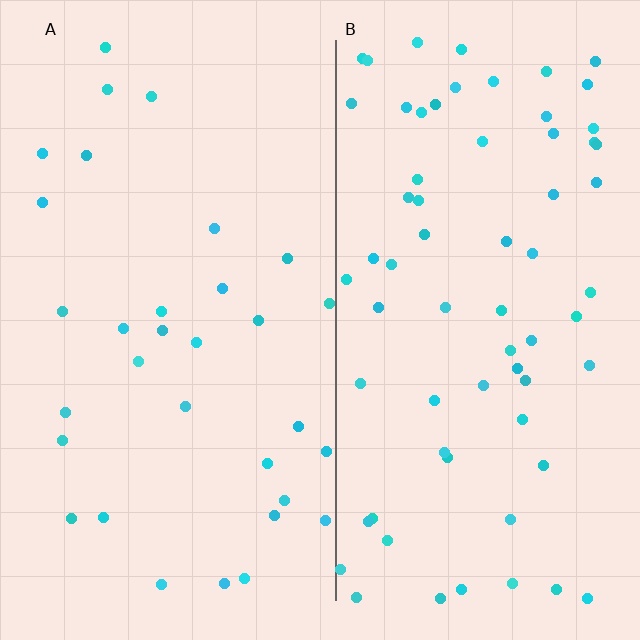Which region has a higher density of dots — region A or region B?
B (the right).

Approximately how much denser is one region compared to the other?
Approximately 2.1× — region B over region A.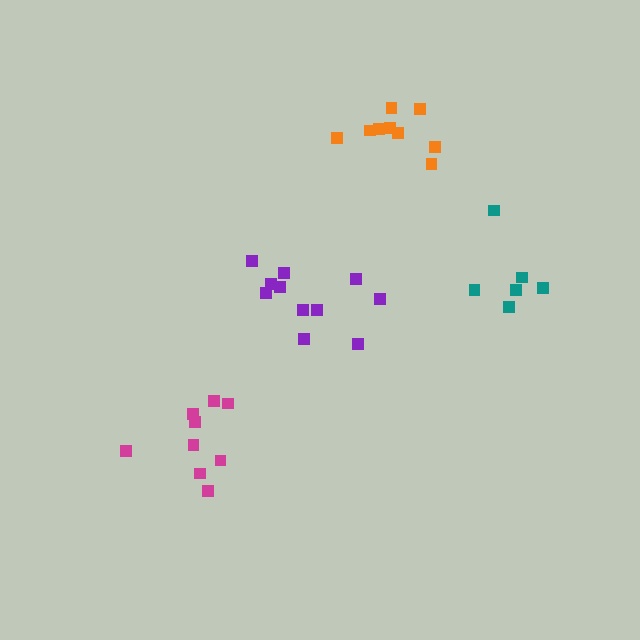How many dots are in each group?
Group 1: 11 dots, Group 2: 9 dots, Group 3: 6 dots, Group 4: 9 dots (35 total).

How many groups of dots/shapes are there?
There are 4 groups.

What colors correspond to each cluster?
The clusters are colored: purple, orange, teal, magenta.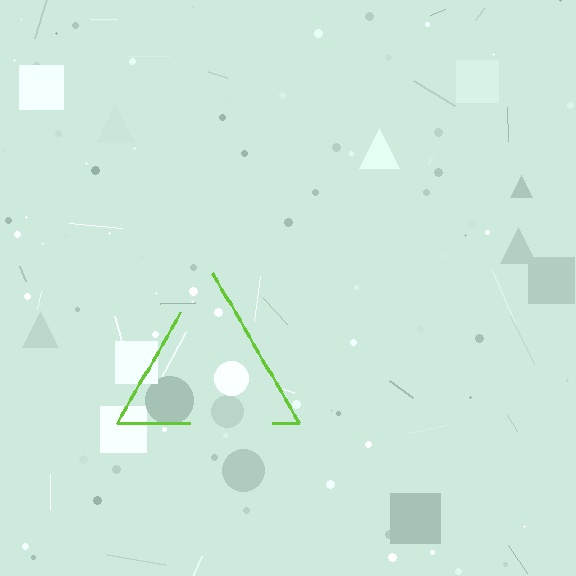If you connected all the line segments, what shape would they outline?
They would outline a triangle.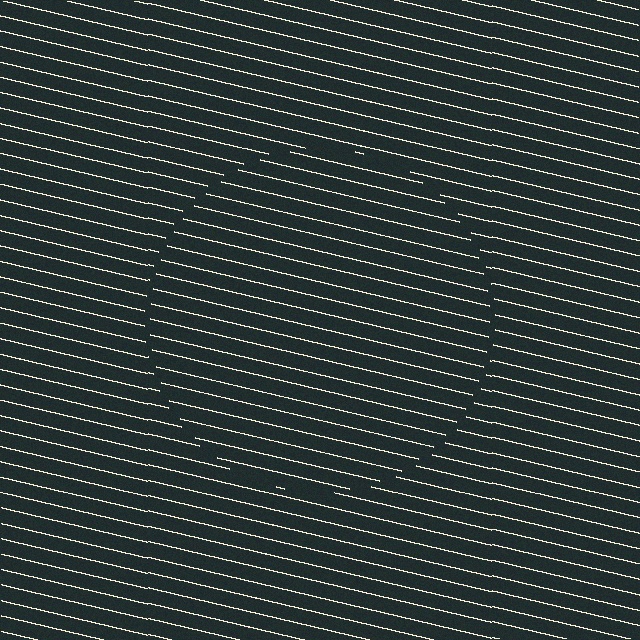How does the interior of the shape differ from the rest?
The interior of the shape contains the same grating, shifted by half a period — the contour is defined by the phase discontinuity where line-ends from the inner and outer gratings abut.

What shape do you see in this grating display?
An illusory circle. The interior of the shape contains the same grating, shifted by half a period — the contour is defined by the phase discontinuity where line-ends from the inner and outer gratings abut.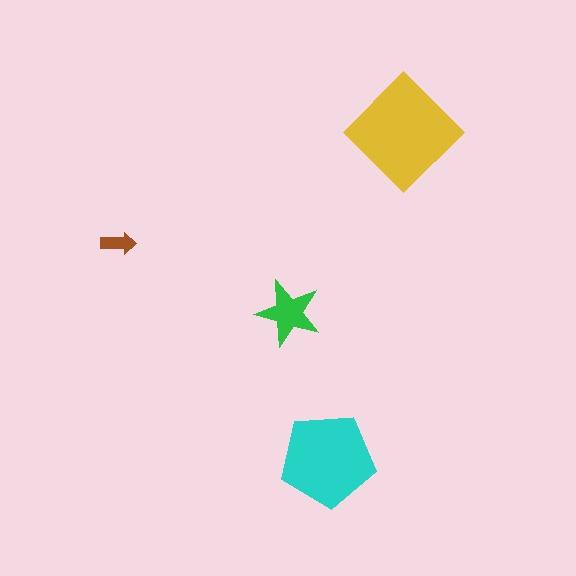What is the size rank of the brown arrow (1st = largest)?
4th.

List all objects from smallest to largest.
The brown arrow, the green star, the cyan pentagon, the yellow diamond.